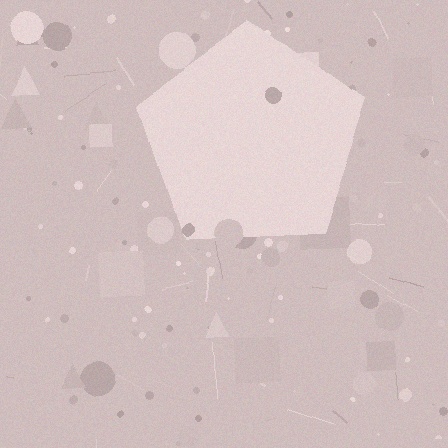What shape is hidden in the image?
A pentagon is hidden in the image.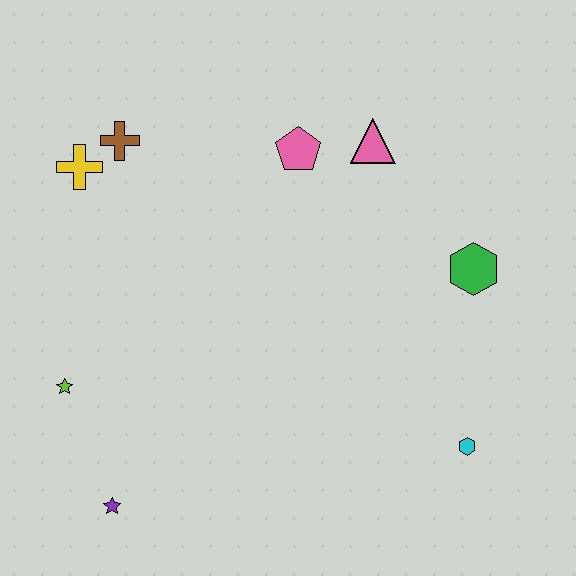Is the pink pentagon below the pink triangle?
Yes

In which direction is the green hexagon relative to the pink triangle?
The green hexagon is below the pink triangle.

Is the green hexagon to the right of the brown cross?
Yes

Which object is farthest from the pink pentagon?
The purple star is farthest from the pink pentagon.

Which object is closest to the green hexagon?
The pink triangle is closest to the green hexagon.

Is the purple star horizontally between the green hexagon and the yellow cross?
Yes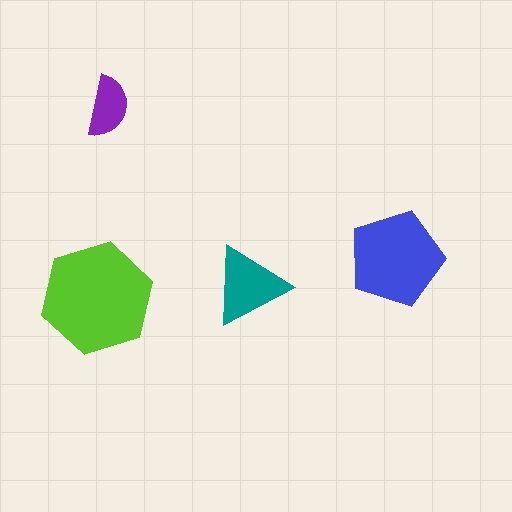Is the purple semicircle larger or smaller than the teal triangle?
Smaller.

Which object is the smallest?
The purple semicircle.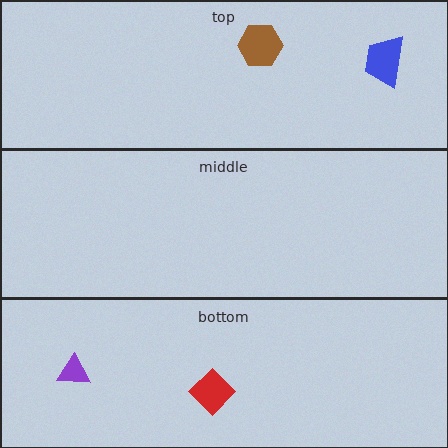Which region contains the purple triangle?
The bottom region.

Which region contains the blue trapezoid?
The top region.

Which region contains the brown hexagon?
The top region.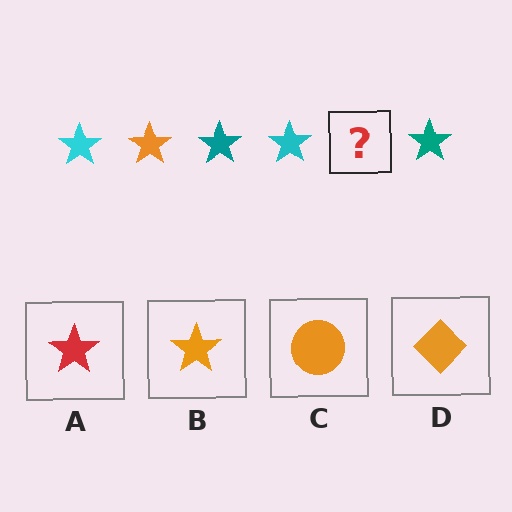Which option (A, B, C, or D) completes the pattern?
B.